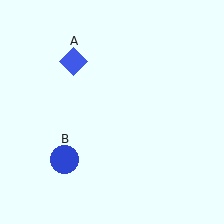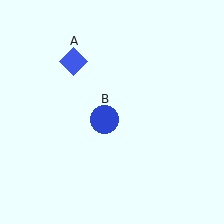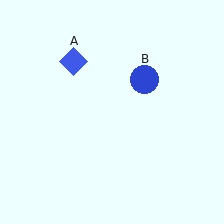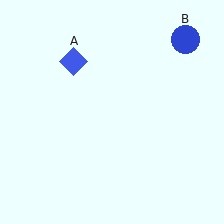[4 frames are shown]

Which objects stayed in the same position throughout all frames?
Blue diamond (object A) remained stationary.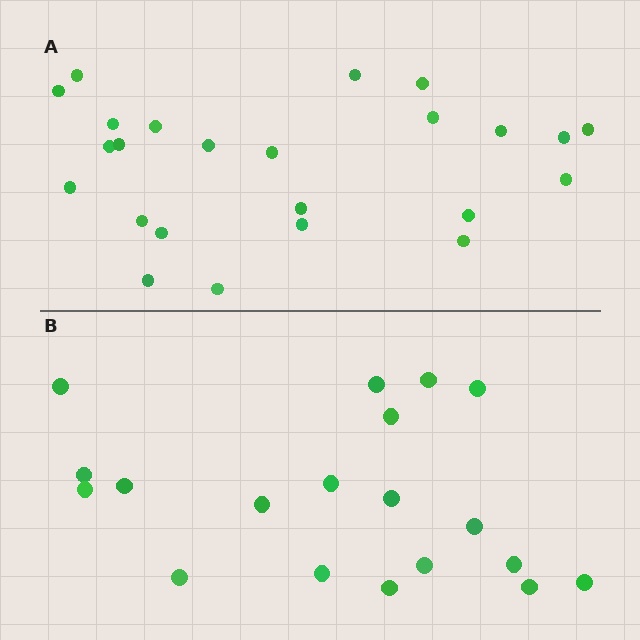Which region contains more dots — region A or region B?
Region A (the top region) has more dots.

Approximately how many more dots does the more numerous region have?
Region A has about 5 more dots than region B.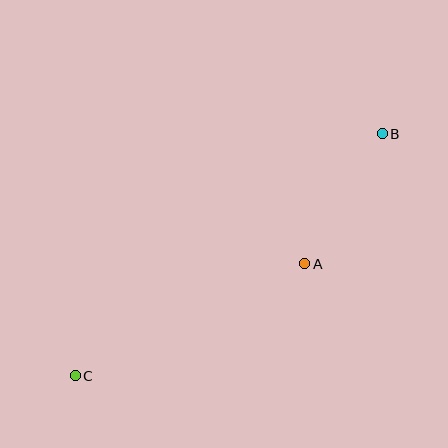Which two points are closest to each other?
Points A and B are closest to each other.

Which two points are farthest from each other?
Points B and C are farthest from each other.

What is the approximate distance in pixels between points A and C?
The distance between A and C is approximately 256 pixels.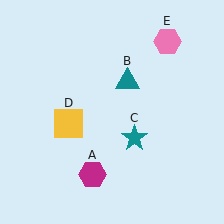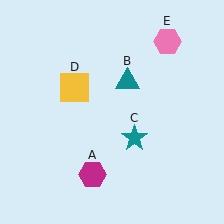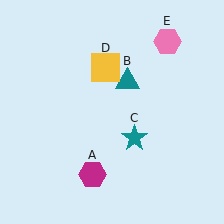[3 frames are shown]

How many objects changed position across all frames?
1 object changed position: yellow square (object D).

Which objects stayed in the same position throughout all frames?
Magenta hexagon (object A) and teal triangle (object B) and teal star (object C) and pink hexagon (object E) remained stationary.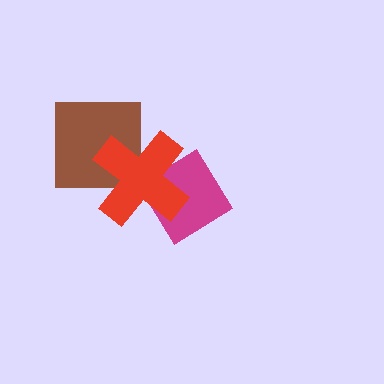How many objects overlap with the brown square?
1 object overlaps with the brown square.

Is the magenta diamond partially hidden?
Yes, it is partially covered by another shape.